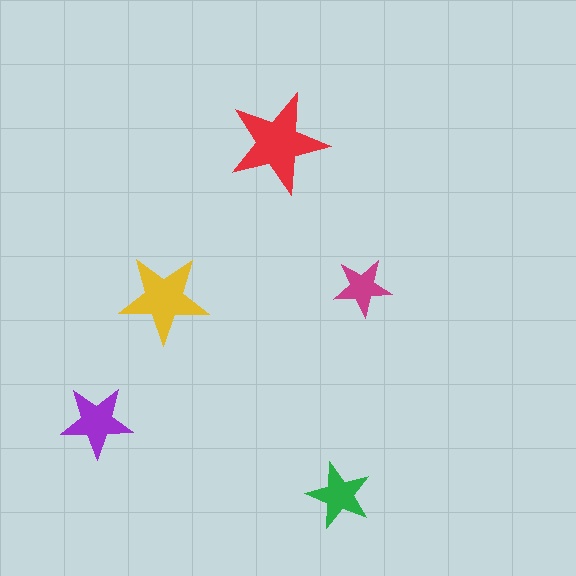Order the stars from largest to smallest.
the red one, the yellow one, the purple one, the green one, the magenta one.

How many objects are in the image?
There are 5 objects in the image.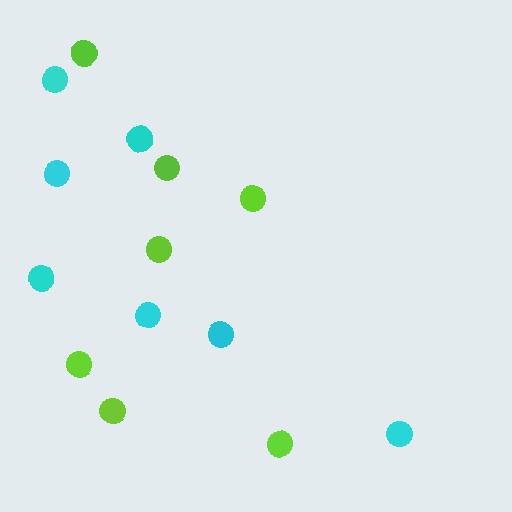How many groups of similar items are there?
There are 2 groups: one group of lime circles (7) and one group of cyan circles (7).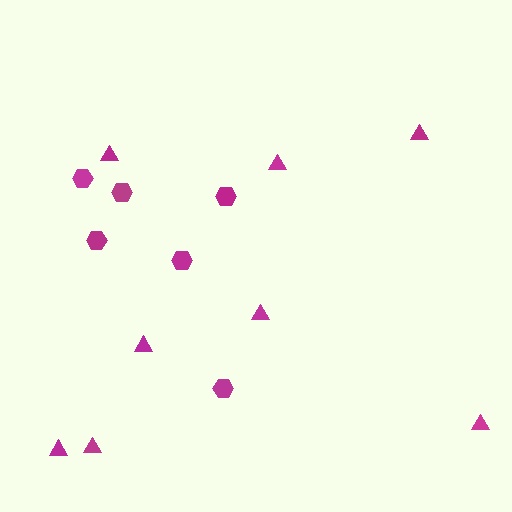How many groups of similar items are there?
There are 2 groups: one group of hexagons (6) and one group of triangles (8).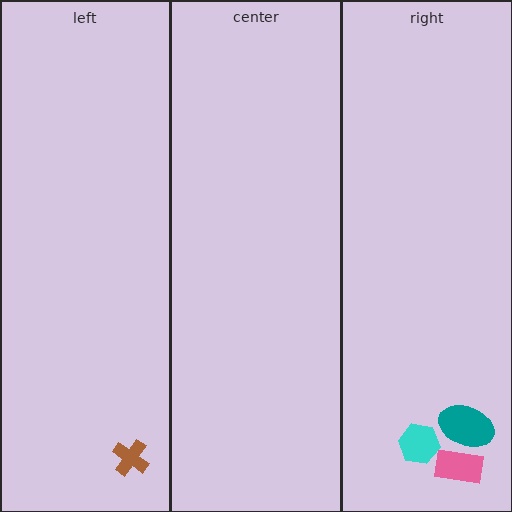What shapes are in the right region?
The pink rectangle, the cyan hexagon, the teal ellipse.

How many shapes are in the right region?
3.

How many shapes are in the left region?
1.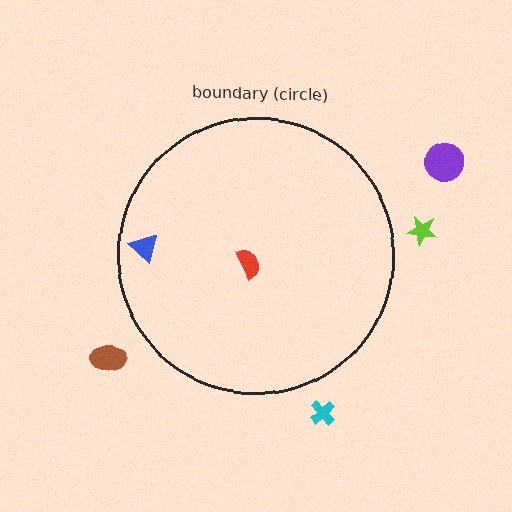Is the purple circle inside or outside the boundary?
Outside.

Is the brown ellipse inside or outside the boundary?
Outside.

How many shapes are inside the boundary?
2 inside, 4 outside.